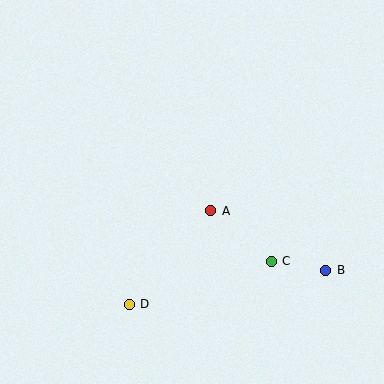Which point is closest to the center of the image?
Point A at (211, 211) is closest to the center.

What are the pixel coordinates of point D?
Point D is at (129, 304).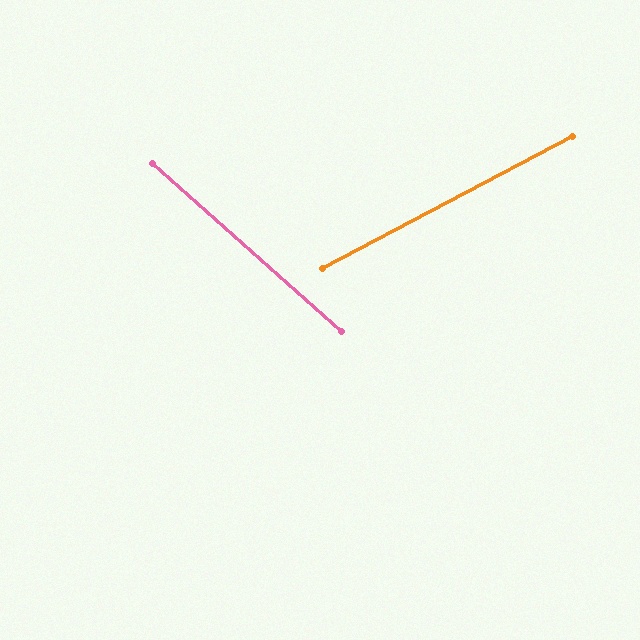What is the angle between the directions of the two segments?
Approximately 69 degrees.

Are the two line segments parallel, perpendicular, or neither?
Neither parallel nor perpendicular — they differ by about 69°.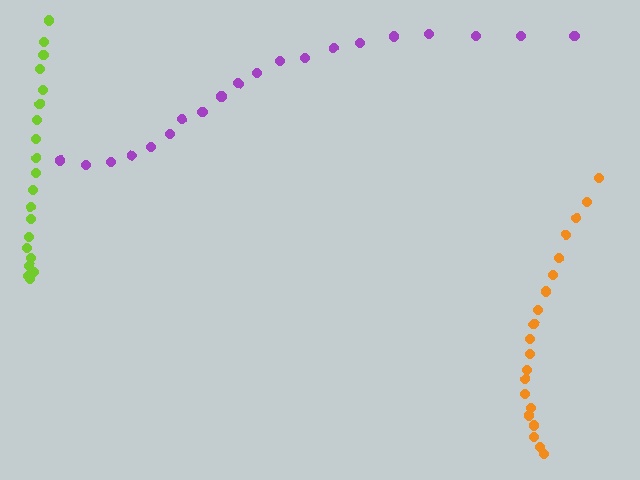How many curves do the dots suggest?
There are 3 distinct paths.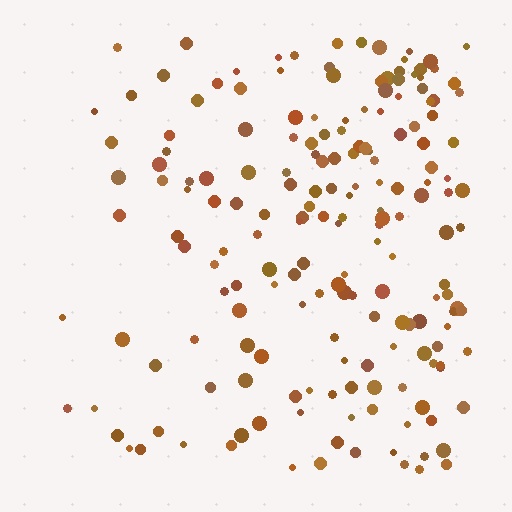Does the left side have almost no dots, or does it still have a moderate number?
Still a moderate number, just noticeably fewer than the right.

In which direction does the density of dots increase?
From left to right, with the right side densest.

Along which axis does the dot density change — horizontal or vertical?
Horizontal.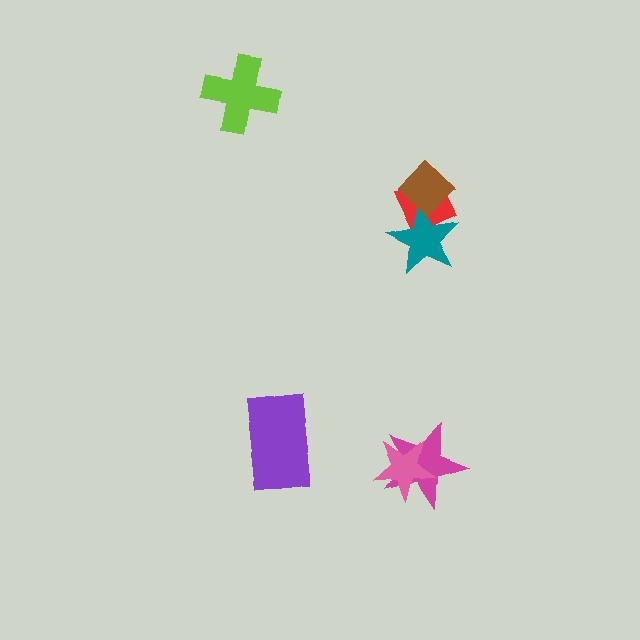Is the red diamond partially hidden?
Yes, it is partially covered by another shape.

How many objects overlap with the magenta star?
1 object overlaps with the magenta star.